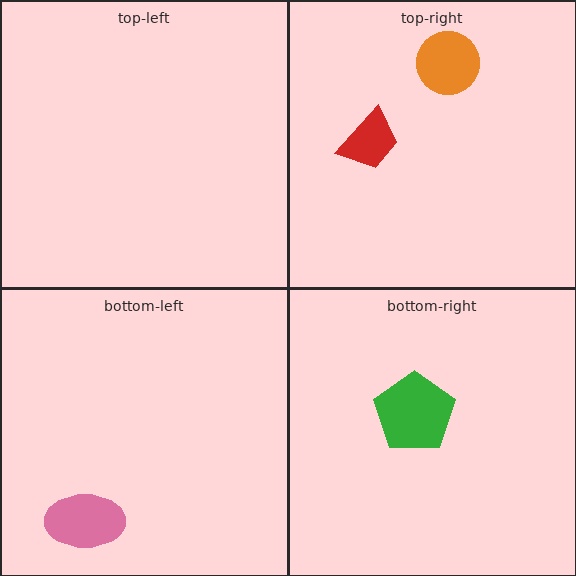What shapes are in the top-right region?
The orange circle, the red trapezoid.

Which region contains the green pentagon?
The bottom-right region.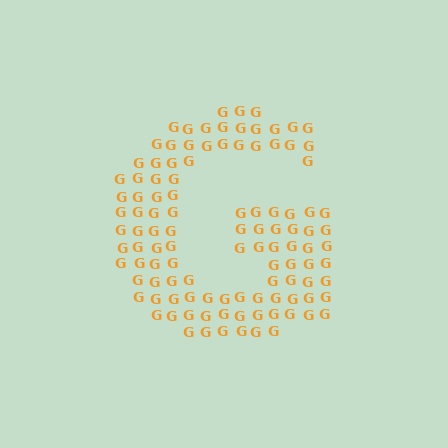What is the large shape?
The large shape is the letter G.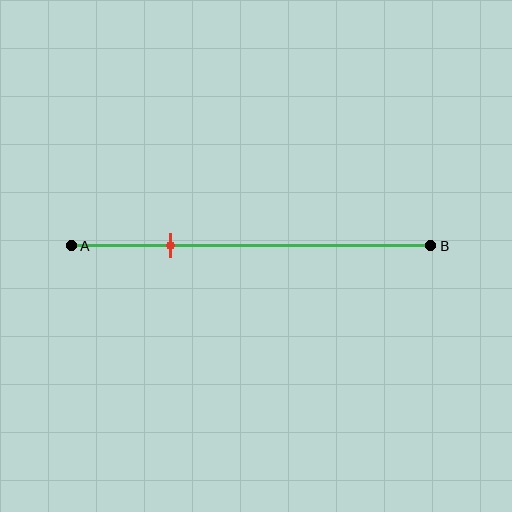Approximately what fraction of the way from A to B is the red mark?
The red mark is approximately 30% of the way from A to B.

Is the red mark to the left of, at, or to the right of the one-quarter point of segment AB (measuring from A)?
The red mark is approximately at the one-quarter point of segment AB.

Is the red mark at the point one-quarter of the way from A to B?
Yes, the mark is approximately at the one-quarter point.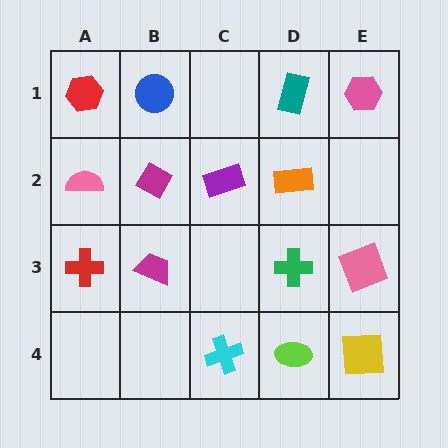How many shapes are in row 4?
3 shapes.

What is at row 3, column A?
A red cross.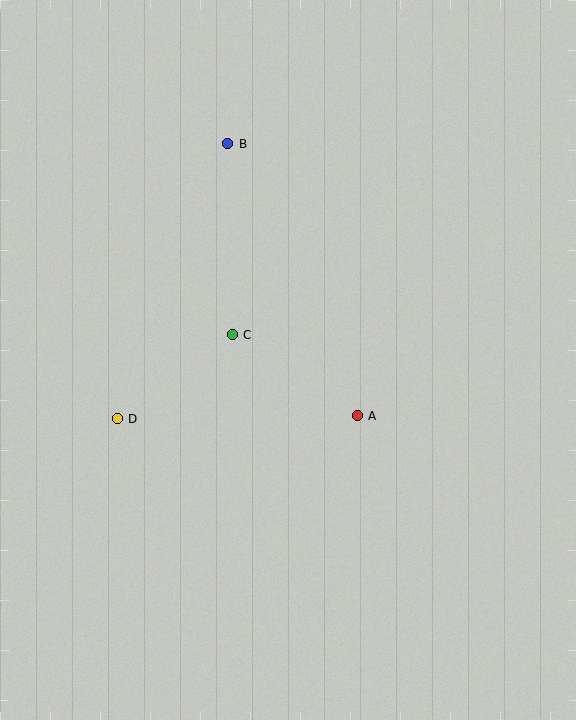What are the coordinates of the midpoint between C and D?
The midpoint between C and D is at (175, 377).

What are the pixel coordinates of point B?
Point B is at (228, 144).